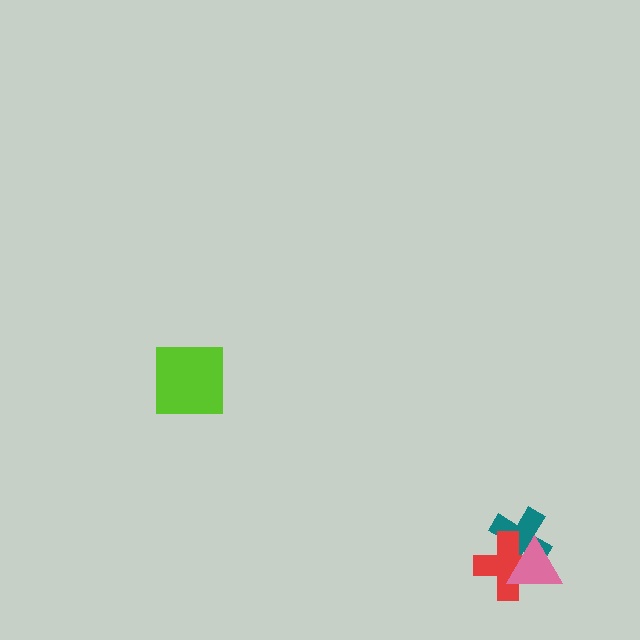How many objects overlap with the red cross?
2 objects overlap with the red cross.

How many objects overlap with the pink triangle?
2 objects overlap with the pink triangle.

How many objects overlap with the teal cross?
2 objects overlap with the teal cross.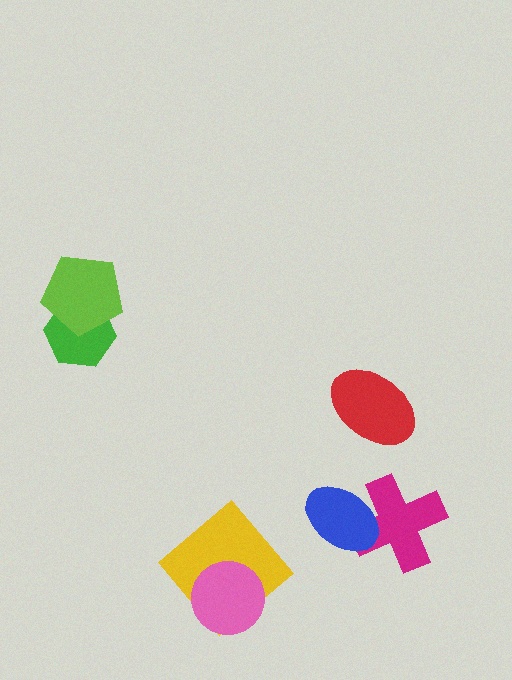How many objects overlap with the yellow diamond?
1 object overlaps with the yellow diamond.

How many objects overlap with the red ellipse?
0 objects overlap with the red ellipse.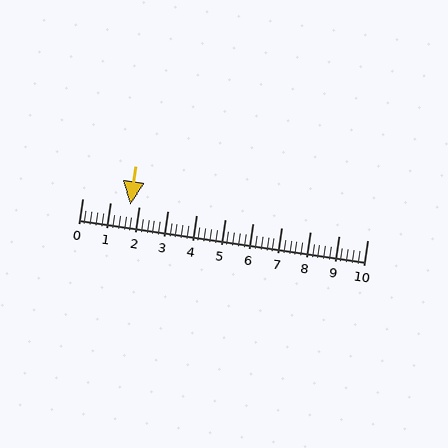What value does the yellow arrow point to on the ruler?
The yellow arrow points to approximately 1.7.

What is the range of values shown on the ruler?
The ruler shows values from 0 to 10.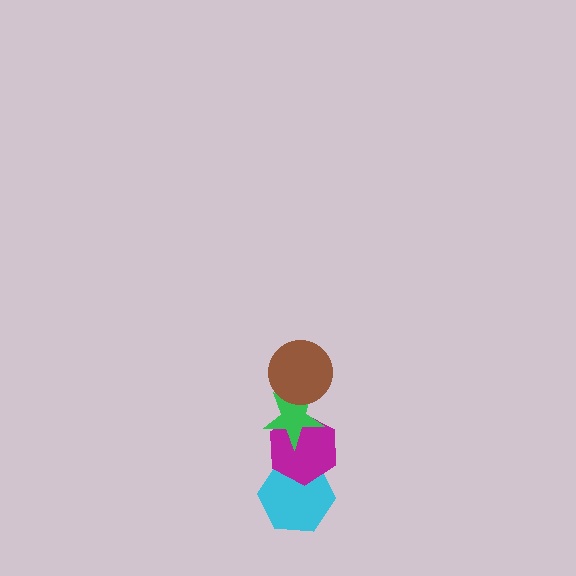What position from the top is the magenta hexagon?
The magenta hexagon is 3rd from the top.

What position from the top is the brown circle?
The brown circle is 1st from the top.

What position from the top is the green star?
The green star is 2nd from the top.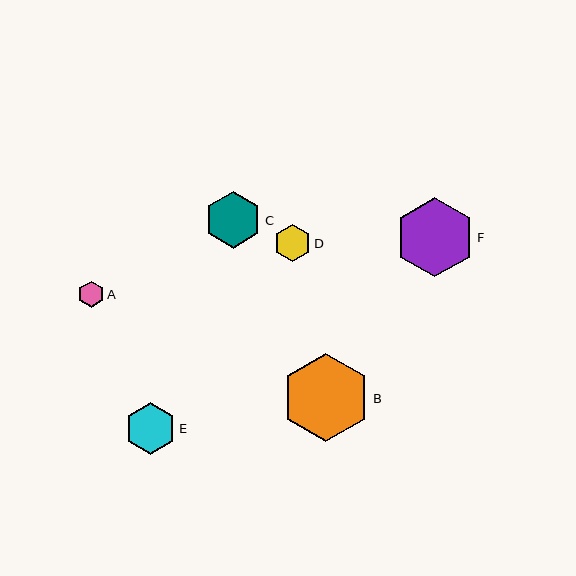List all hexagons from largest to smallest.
From largest to smallest: B, F, C, E, D, A.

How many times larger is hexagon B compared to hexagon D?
Hexagon B is approximately 2.4 times the size of hexagon D.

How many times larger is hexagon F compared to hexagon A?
Hexagon F is approximately 3.0 times the size of hexagon A.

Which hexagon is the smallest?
Hexagon A is the smallest with a size of approximately 26 pixels.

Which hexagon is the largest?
Hexagon B is the largest with a size of approximately 89 pixels.